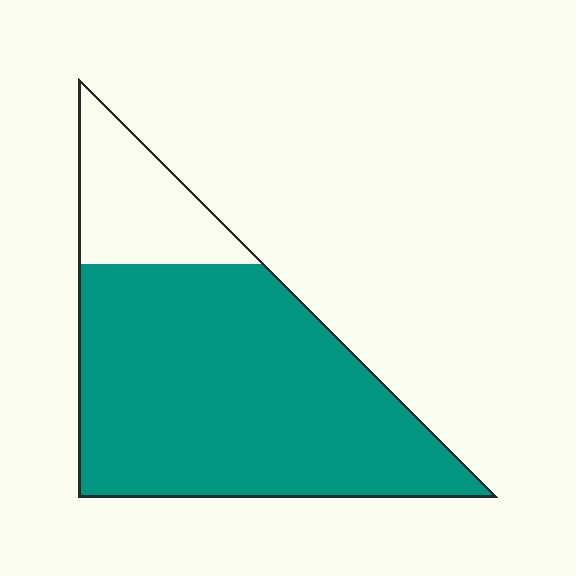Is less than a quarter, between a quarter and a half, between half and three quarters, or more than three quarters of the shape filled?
More than three quarters.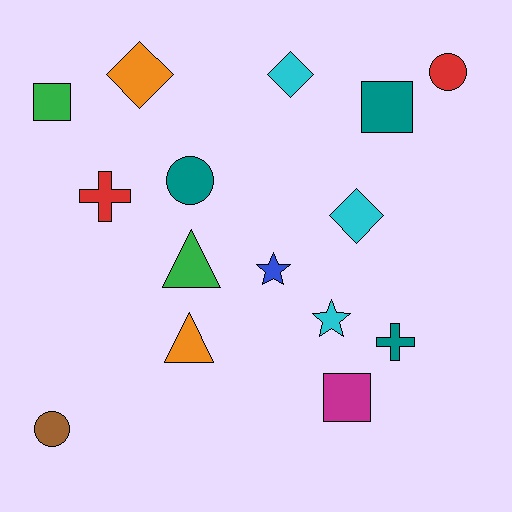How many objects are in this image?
There are 15 objects.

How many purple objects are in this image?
There are no purple objects.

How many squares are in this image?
There are 3 squares.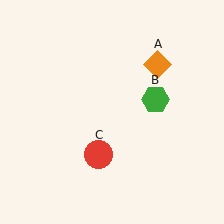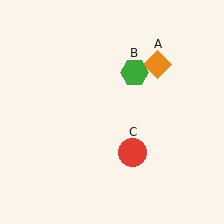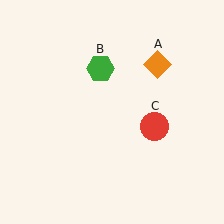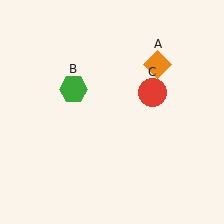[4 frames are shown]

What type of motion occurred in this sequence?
The green hexagon (object B), red circle (object C) rotated counterclockwise around the center of the scene.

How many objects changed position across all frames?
2 objects changed position: green hexagon (object B), red circle (object C).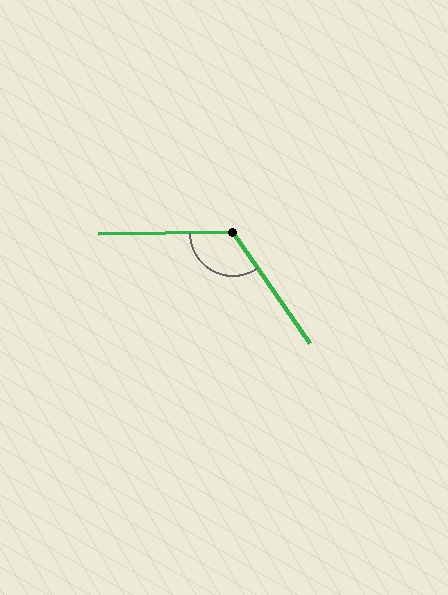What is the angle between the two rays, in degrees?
Approximately 124 degrees.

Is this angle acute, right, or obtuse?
It is obtuse.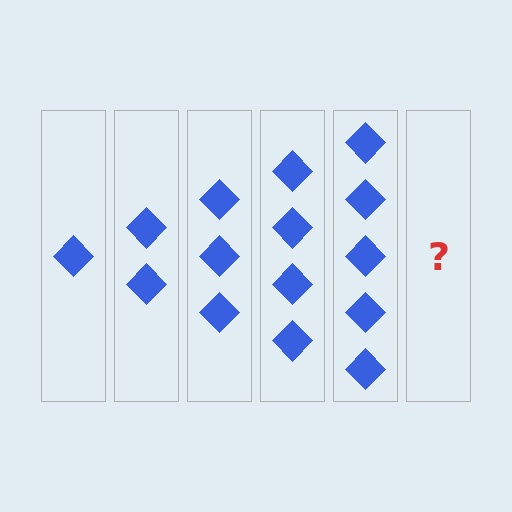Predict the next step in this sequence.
The next step is 6 diamonds.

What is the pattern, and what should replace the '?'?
The pattern is that each step adds one more diamond. The '?' should be 6 diamonds.